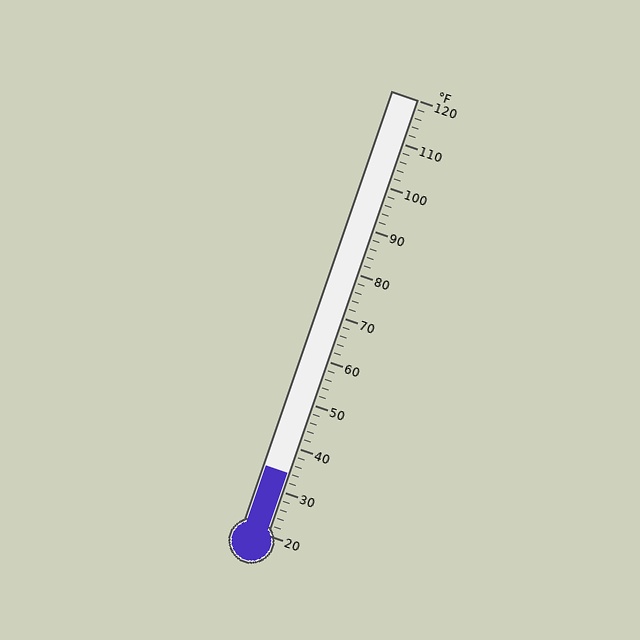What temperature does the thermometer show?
The thermometer shows approximately 34°F.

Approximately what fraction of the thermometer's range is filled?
The thermometer is filled to approximately 15% of its range.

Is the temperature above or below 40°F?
The temperature is below 40°F.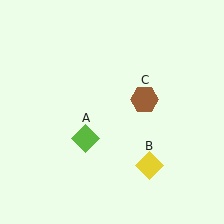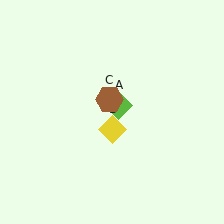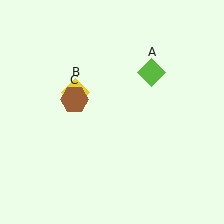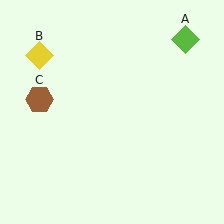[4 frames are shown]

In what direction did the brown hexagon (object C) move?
The brown hexagon (object C) moved left.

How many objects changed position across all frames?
3 objects changed position: lime diamond (object A), yellow diamond (object B), brown hexagon (object C).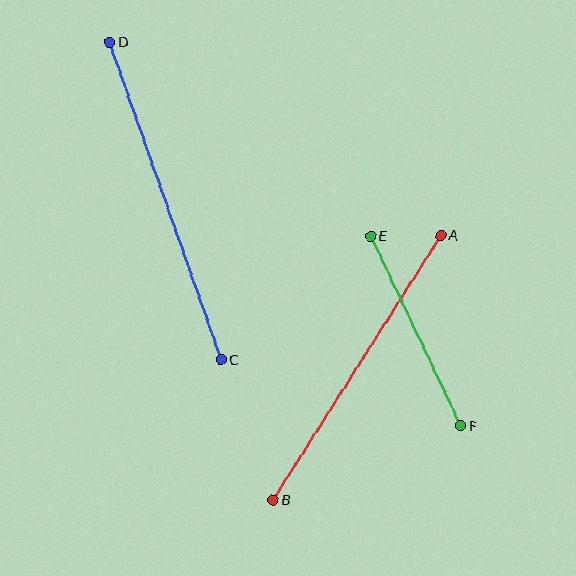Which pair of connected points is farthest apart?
Points C and D are farthest apart.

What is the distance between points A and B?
The distance is approximately 313 pixels.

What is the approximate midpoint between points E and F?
The midpoint is at approximately (416, 331) pixels.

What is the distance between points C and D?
The distance is approximately 336 pixels.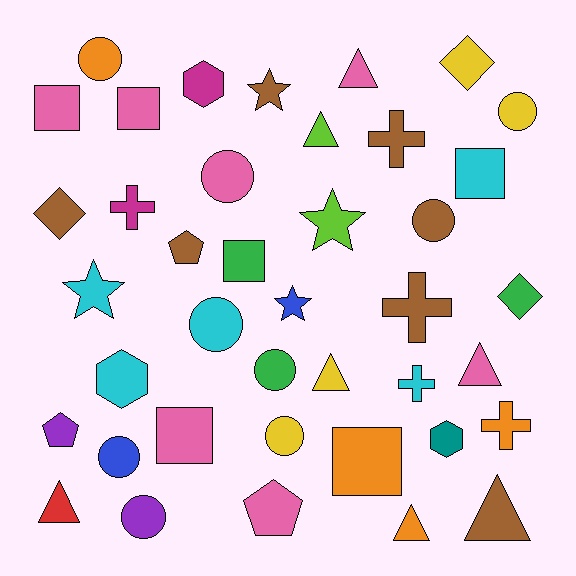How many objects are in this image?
There are 40 objects.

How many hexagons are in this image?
There are 3 hexagons.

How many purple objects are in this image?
There are 2 purple objects.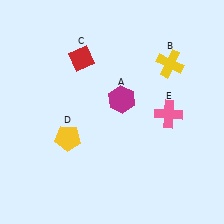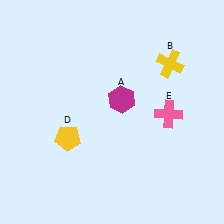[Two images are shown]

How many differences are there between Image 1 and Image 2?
There is 1 difference between the two images.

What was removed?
The red diamond (C) was removed in Image 2.